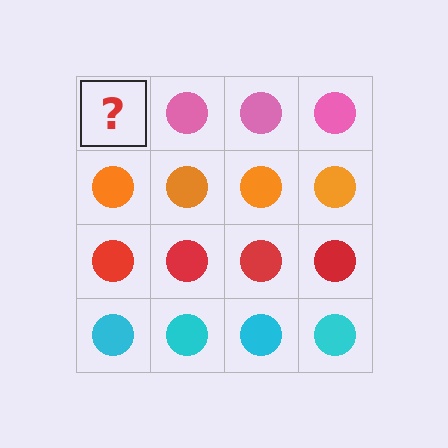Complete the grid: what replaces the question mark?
The question mark should be replaced with a pink circle.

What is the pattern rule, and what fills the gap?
The rule is that each row has a consistent color. The gap should be filled with a pink circle.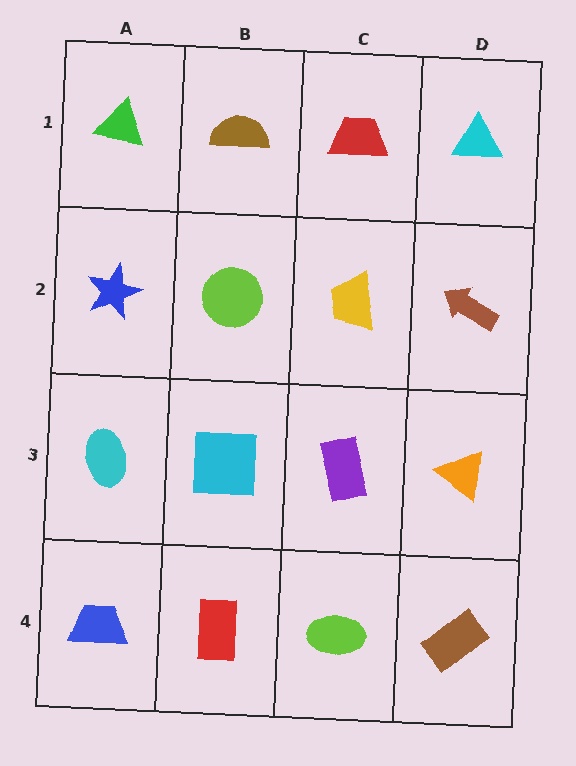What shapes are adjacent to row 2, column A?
A green triangle (row 1, column A), a cyan ellipse (row 3, column A), a lime circle (row 2, column B).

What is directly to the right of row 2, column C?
A brown arrow.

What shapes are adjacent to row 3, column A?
A blue star (row 2, column A), a blue trapezoid (row 4, column A), a cyan square (row 3, column B).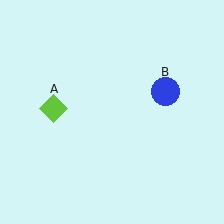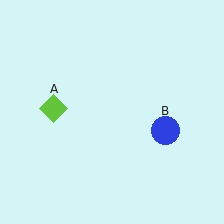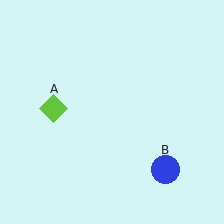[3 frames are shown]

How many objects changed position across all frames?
1 object changed position: blue circle (object B).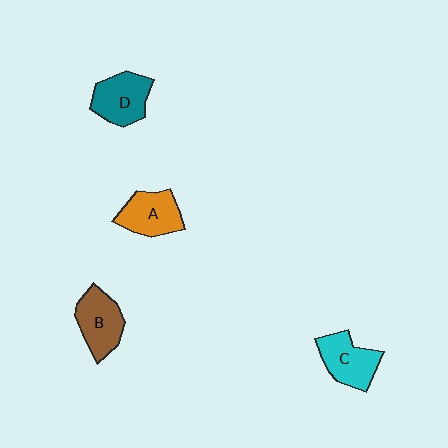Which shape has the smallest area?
Shape A (orange).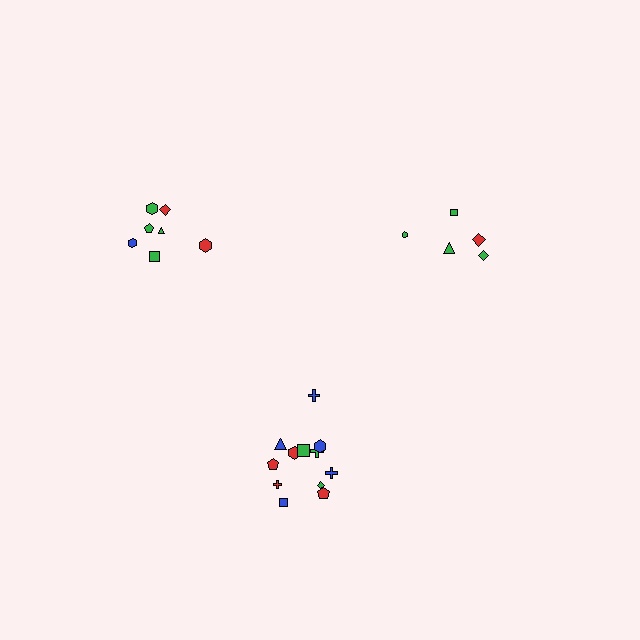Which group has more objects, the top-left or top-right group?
The top-left group.